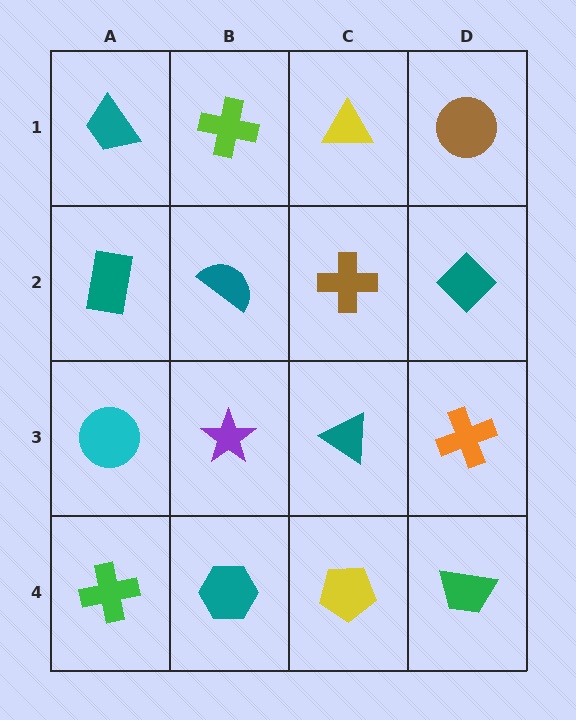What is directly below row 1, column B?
A teal semicircle.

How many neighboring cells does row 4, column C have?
3.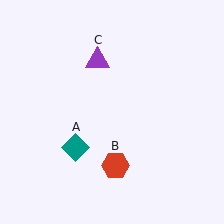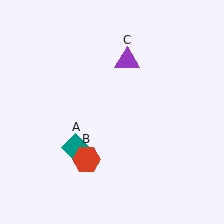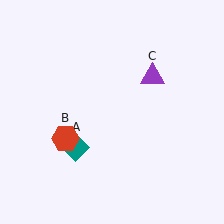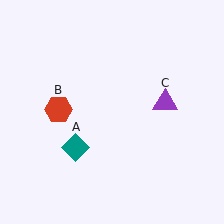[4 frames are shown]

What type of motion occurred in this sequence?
The red hexagon (object B), purple triangle (object C) rotated clockwise around the center of the scene.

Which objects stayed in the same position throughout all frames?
Teal diamond (object A) remained stationary.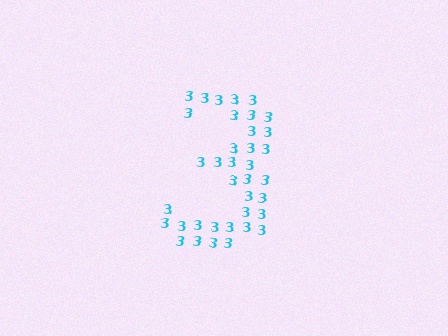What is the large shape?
The large shape is the digit 3.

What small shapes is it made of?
It is made of small digit 3's.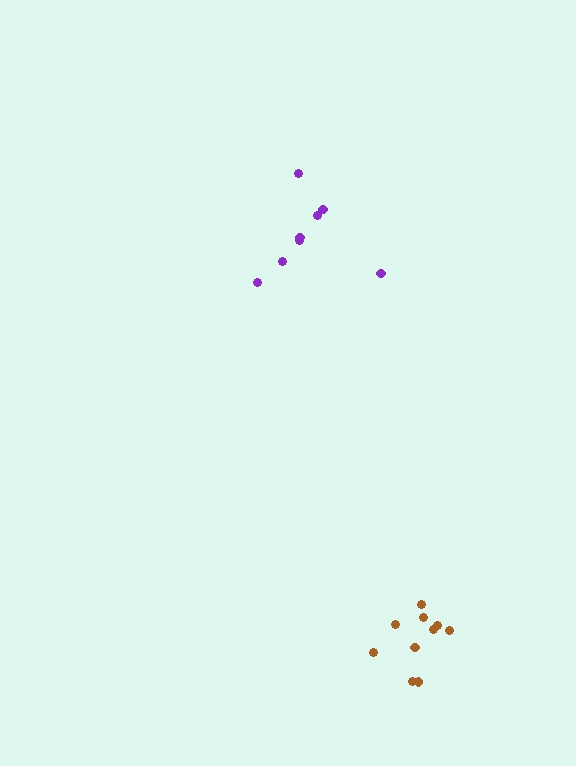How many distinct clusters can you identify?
There are 2 distinct clusters.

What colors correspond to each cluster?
The clusters are colored: purple, brown.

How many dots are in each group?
Group 1: 8 dots, Group 2: 10 dots (18 total).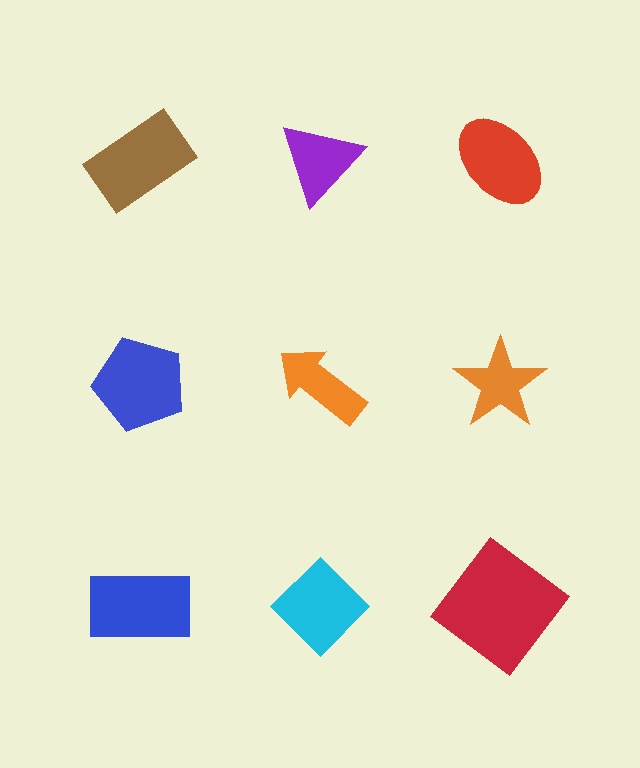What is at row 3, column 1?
A blue rectangle.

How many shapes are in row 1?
3 shapes.